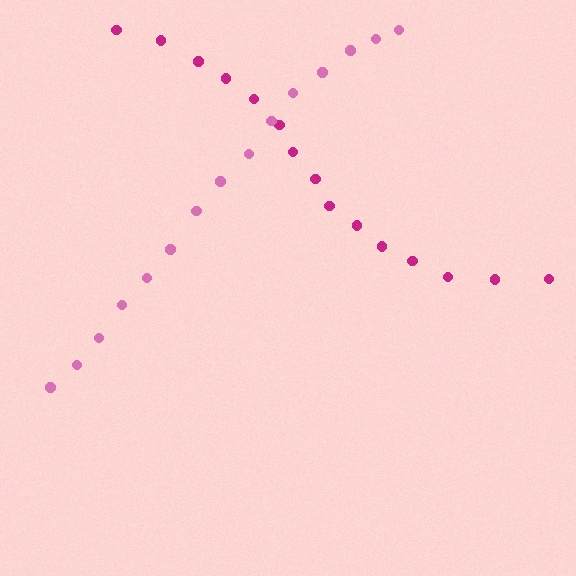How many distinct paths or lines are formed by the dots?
There are 2 distinct paths.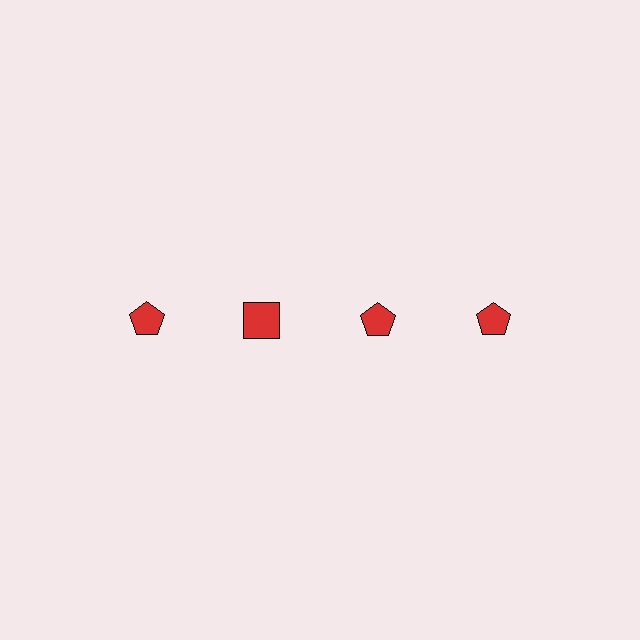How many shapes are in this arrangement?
There are 4 shapes arranged in a grid pattern.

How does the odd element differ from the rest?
It has a different shape: square instead of pentagon.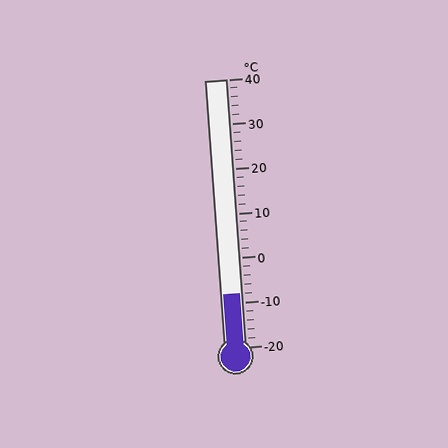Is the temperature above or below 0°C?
The temperature is below 0°C.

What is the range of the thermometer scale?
The thermometer scale ranges from -20°C to 40°C.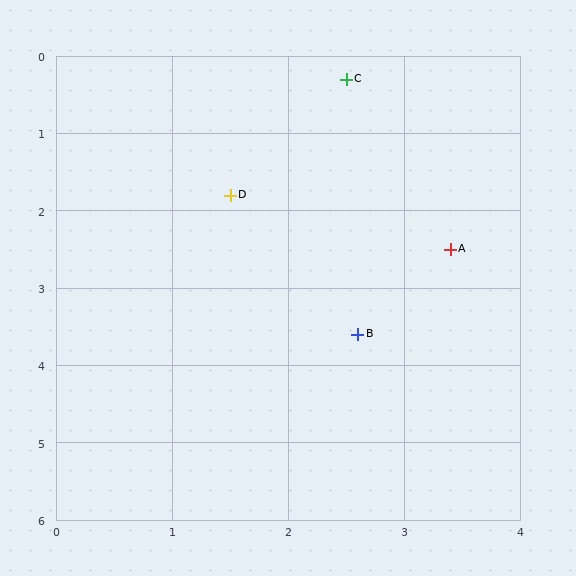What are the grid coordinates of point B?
Point B is at approximately (2.6, 3.6).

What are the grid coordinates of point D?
Point D is at approximately (1.5, 1.8).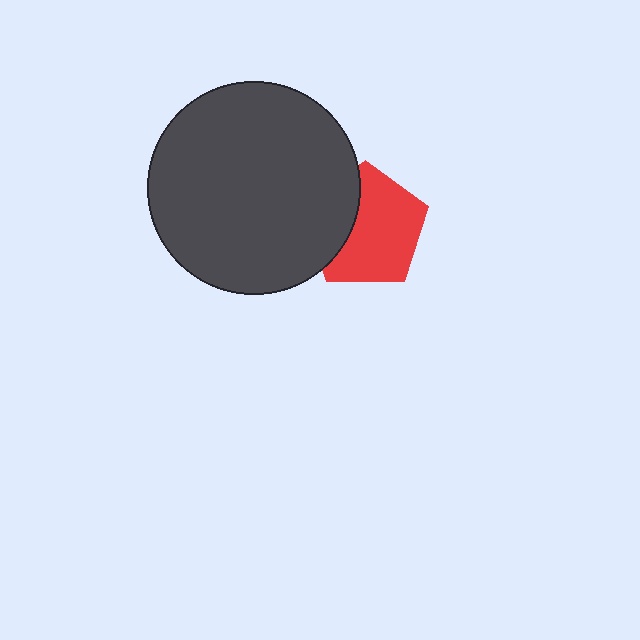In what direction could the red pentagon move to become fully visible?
The red pentagon could move right. That would shift it out from behind the dark gray circle entirely.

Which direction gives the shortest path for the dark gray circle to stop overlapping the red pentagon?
Moving left gives the shortest separation.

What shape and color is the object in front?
The object in front is a dark gray circle.